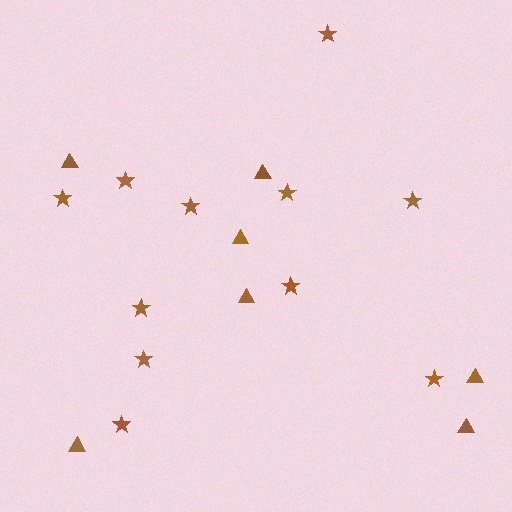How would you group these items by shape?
There are 2 groups: one group of triangles (7) and one group of stars (11).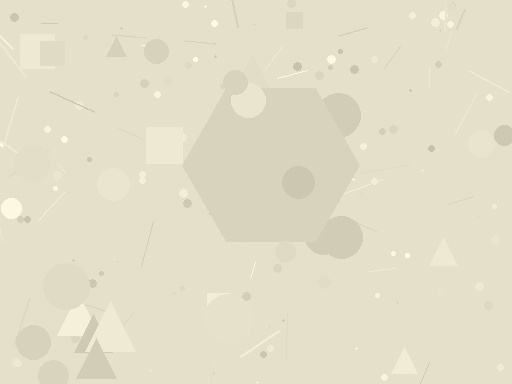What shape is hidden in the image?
A hexagon is hidden in the image.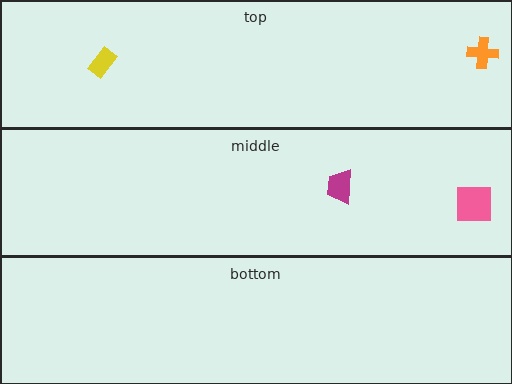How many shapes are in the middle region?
2.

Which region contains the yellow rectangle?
The top region.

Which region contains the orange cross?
The top region.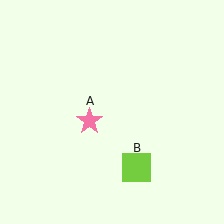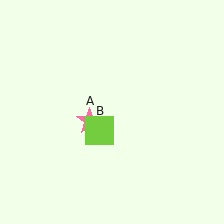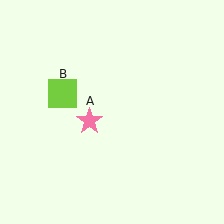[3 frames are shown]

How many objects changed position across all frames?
1 object changed position: lime square (object B).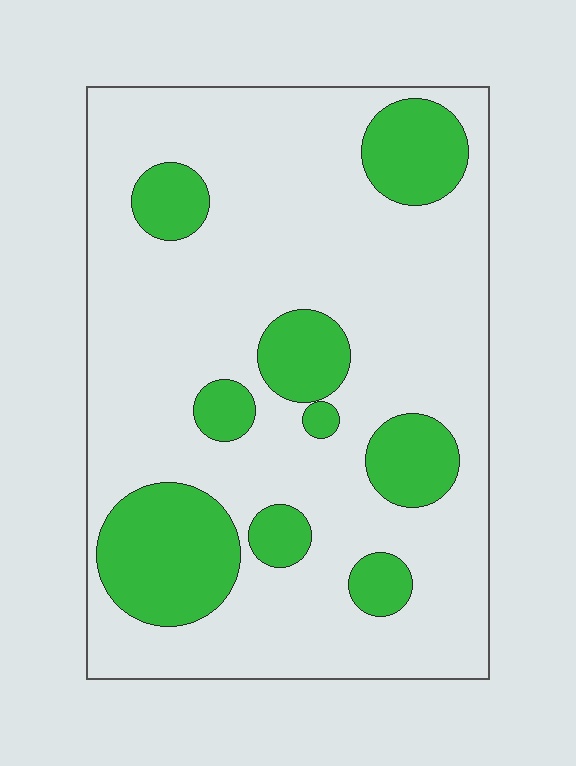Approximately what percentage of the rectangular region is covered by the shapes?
Approximately 25%.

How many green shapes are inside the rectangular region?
9.